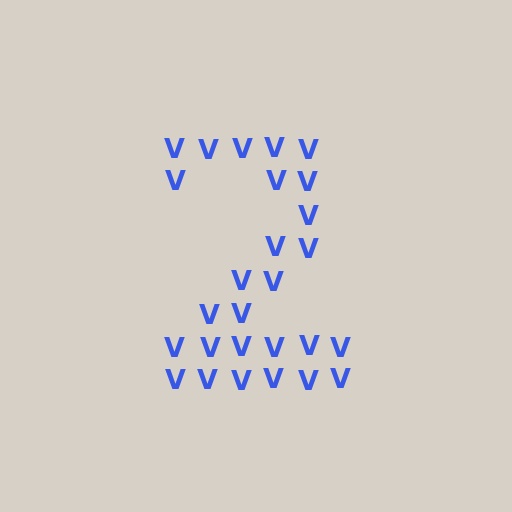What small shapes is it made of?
It is made of small letter V's.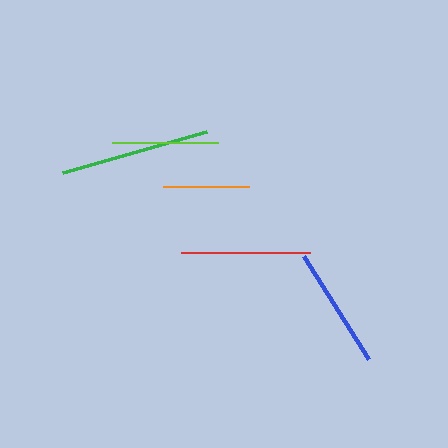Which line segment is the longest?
The green line is the longest at approximately 149 pixels.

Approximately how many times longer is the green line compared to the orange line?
The green line is approximately 1.7 times the length of the orange line.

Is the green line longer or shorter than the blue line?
The green line is longer than the blue line.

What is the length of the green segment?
The green segment is approximately 149 pixels long.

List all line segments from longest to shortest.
From longest to shortest: green, red, blue, lime, orange.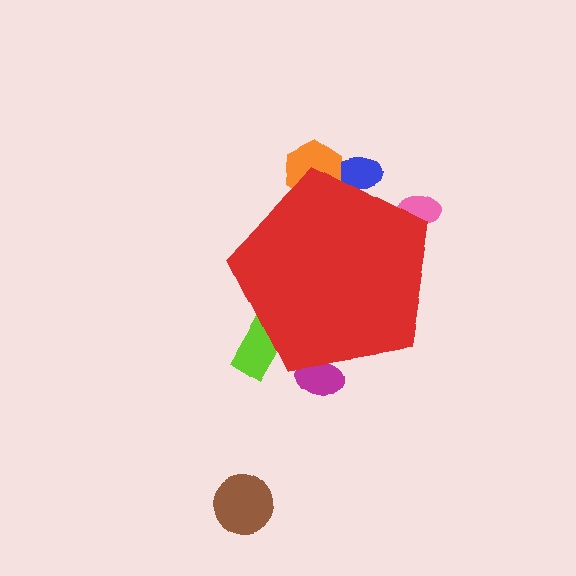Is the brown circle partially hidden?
No, the brown circle is fully visible.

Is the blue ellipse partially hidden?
Yes, the blue ellipse is partially hidden behind the red pentagon.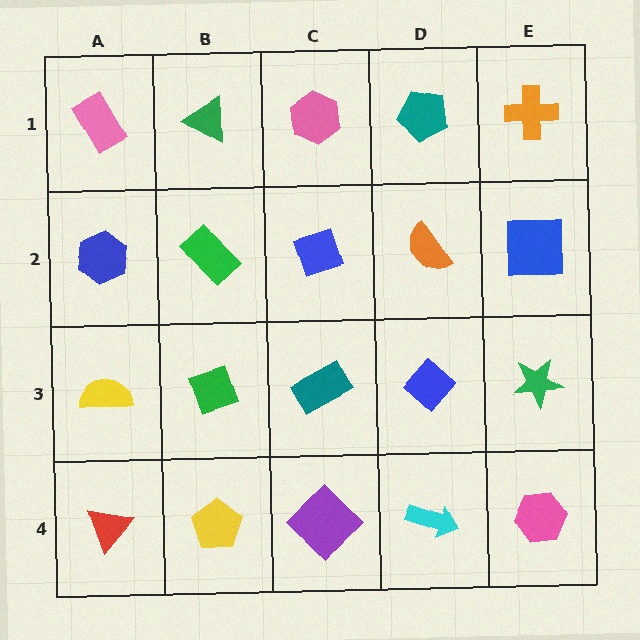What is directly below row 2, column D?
A blue diamond.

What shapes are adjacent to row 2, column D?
A teal pentagon (row 1, column D), a blue diamond (row 3, column D), a blue diamond (row 2, column C), a blue square (row 2, column E).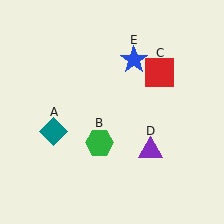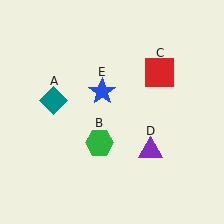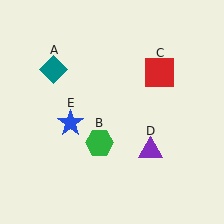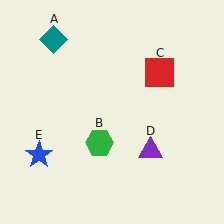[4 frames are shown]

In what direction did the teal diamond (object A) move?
The teal diamond (object A) moved up.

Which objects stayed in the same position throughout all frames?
Green hexagon (object B) and red square (object C) and purple triangle (object D) remained stationary.